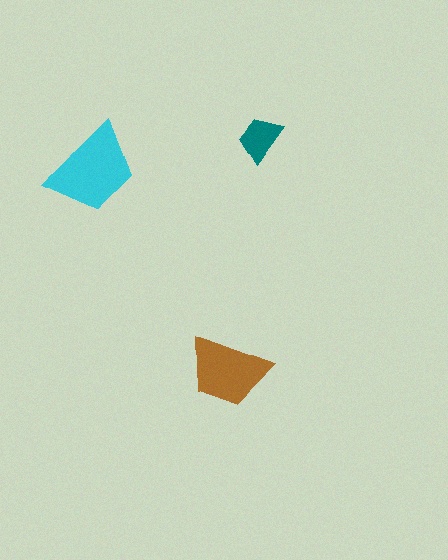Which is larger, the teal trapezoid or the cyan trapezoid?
The cyan one.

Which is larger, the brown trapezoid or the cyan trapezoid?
The cyan one.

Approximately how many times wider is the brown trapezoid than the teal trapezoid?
About 1.5 times wider.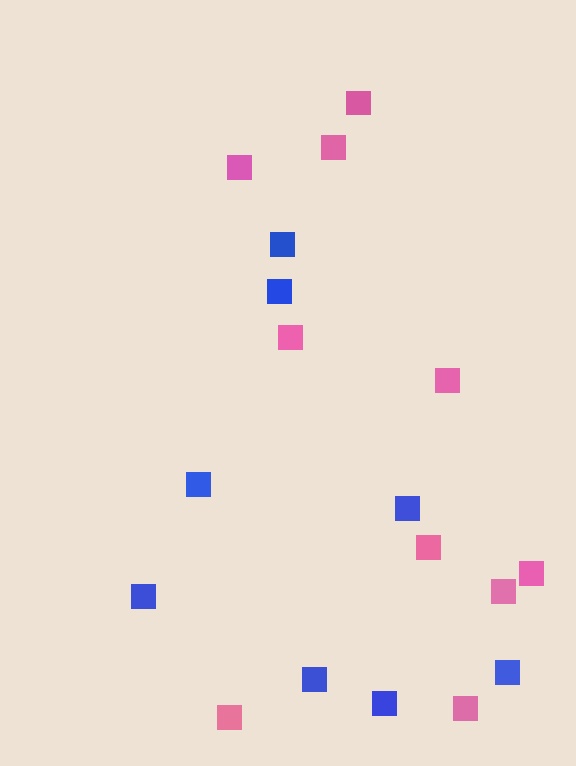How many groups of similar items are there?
There are 2 groups: one group of blue squares (8) and one group of pink squares (10).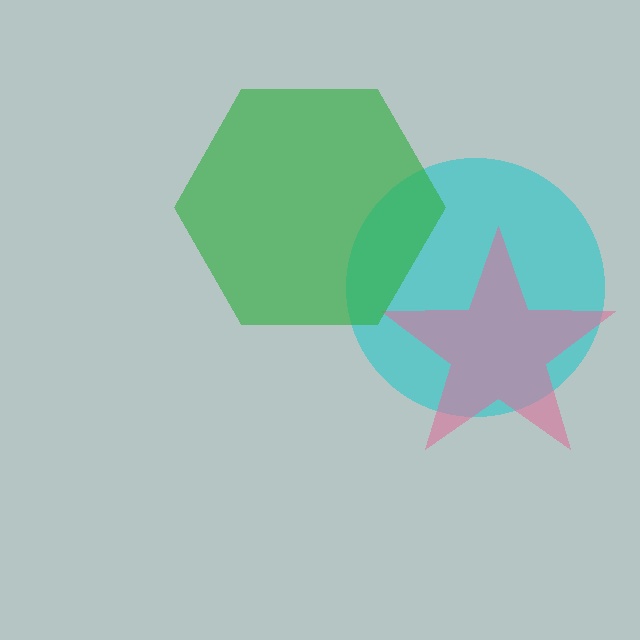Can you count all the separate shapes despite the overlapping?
Yes, there are 3 separate shapes.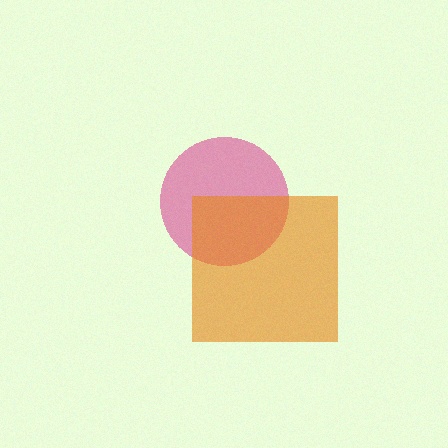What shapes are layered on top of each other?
The layered shapes are: a pink circle, an orange square.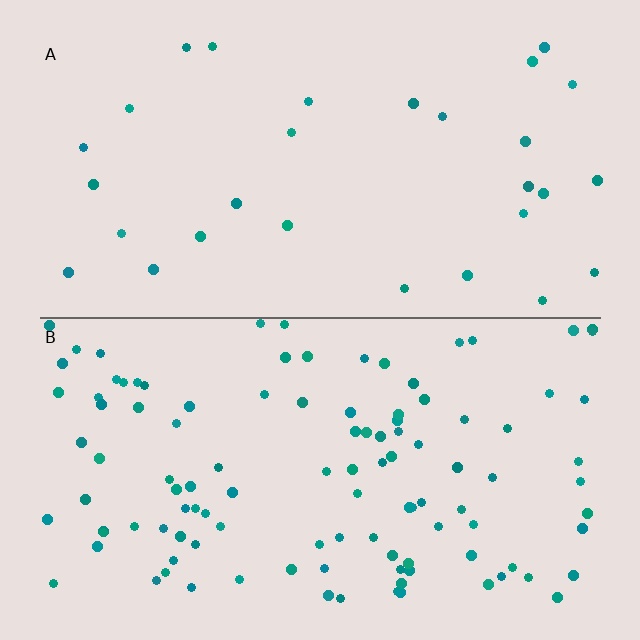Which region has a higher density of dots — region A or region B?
B (the bottom).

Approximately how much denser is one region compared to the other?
Approximately 3.8× — region B over region A.